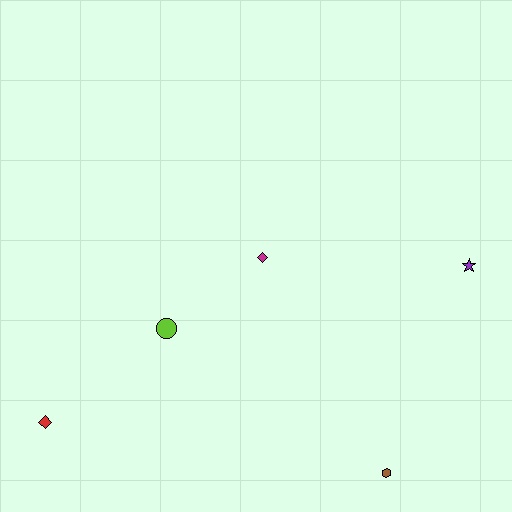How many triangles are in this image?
There are no triangles.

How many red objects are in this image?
There is 1 red object.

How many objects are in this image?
There are 5 objects.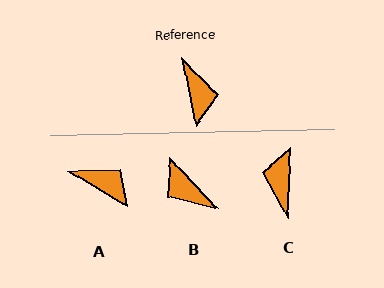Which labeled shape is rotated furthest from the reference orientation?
C, about 166 degrees away.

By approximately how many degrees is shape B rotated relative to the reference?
Approximately 148 degrees clockwise.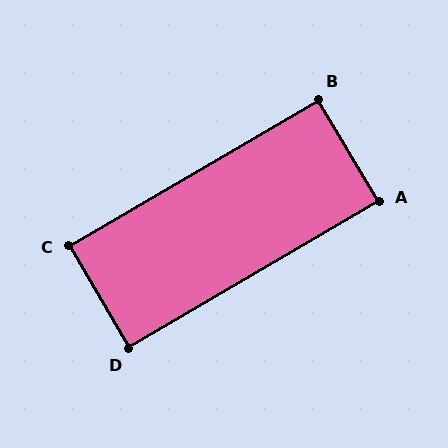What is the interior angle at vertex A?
Approximately 90 degrees (approximately right).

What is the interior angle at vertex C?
Approximately 90 degrees (approximately right).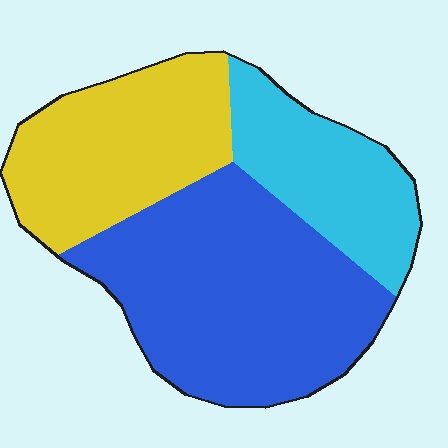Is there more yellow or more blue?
Blue.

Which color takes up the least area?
Cyan, at roughly 20%.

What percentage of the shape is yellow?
Yellow takes up about one third (1/3) of the shape.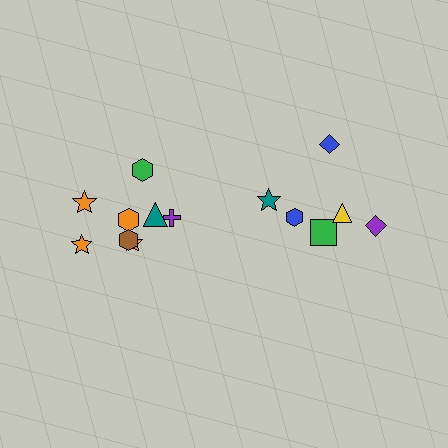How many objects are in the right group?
There are 6 objects.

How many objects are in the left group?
There are 8 objects.